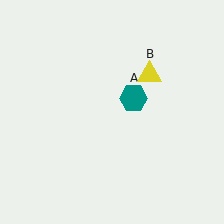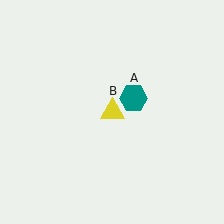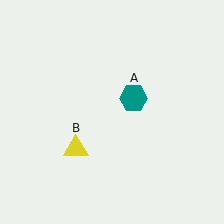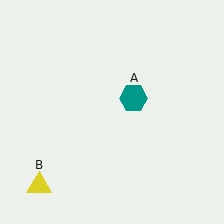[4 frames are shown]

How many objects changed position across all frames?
1 object changed position: yellow triangle (object B).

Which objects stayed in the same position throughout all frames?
Teal hexagon (object A) remained stationary.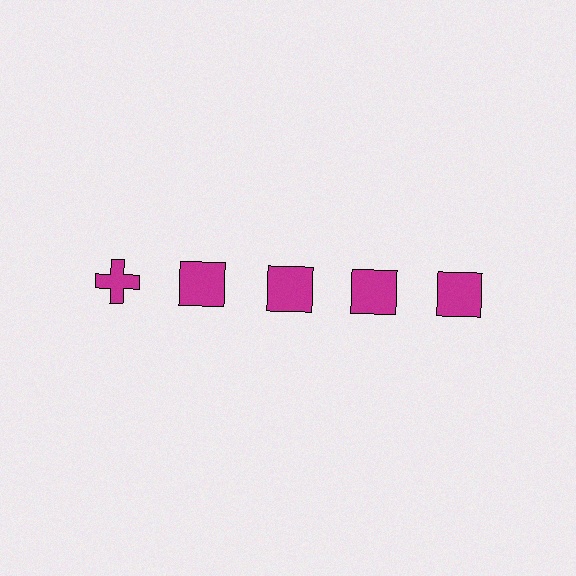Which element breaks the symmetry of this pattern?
The magenta cross in the top row, leftmost column breaks the symmetry. All other shapes are magenta squares.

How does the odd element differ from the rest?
It has a different shape: cross instead of square.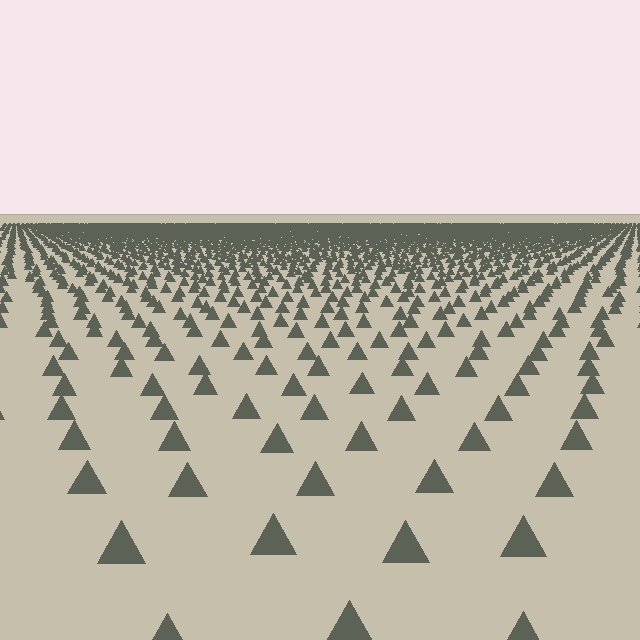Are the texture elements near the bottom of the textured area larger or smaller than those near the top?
Larger. Near the bottom, elements are closer to the viewer and appear at a bigger on-screen size.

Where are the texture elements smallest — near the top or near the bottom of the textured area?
Near the top.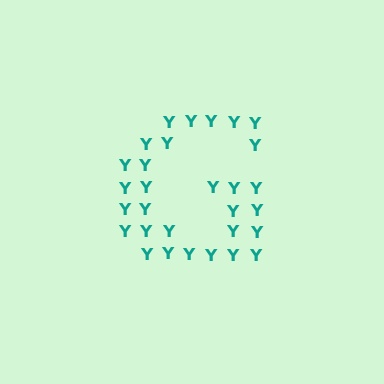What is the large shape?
The large shape is the letter G.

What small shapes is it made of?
It is made of small letter Y's.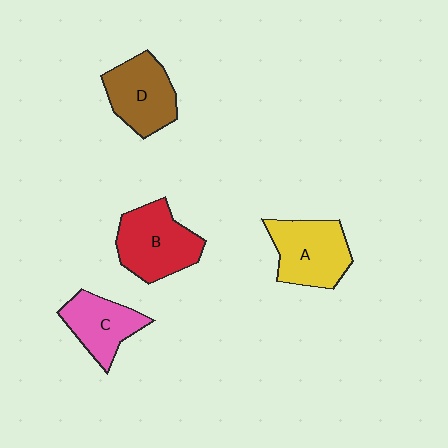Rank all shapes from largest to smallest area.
From largest to smallest: B (red), A (yellow), D (brown), C (pink).